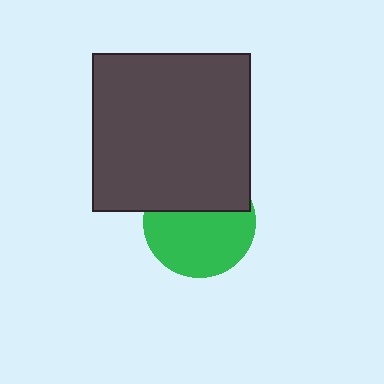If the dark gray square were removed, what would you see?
You would see the complete green circle.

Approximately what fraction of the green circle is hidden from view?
Roughly 38% of the green circle is hidden behind the dark gray square.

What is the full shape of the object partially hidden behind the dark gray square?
The partially hidden object is a green circle.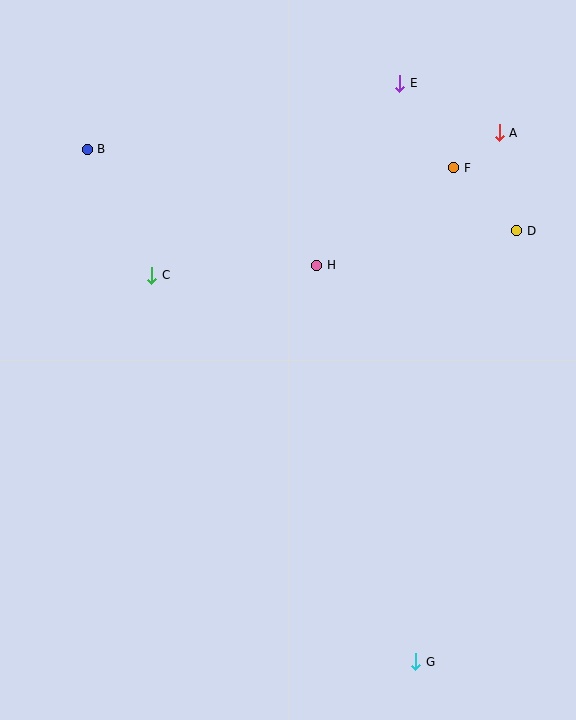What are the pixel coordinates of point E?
Point E is at (400, 83).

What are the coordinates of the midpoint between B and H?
The midpoint between B and H is at (202, 207).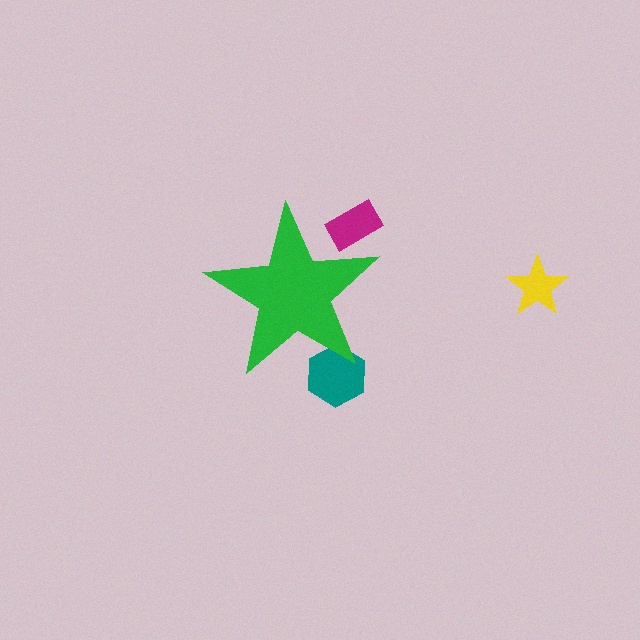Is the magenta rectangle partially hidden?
Yes, the magenta rectangle is partially hidden behind the green star.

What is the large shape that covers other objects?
A green star.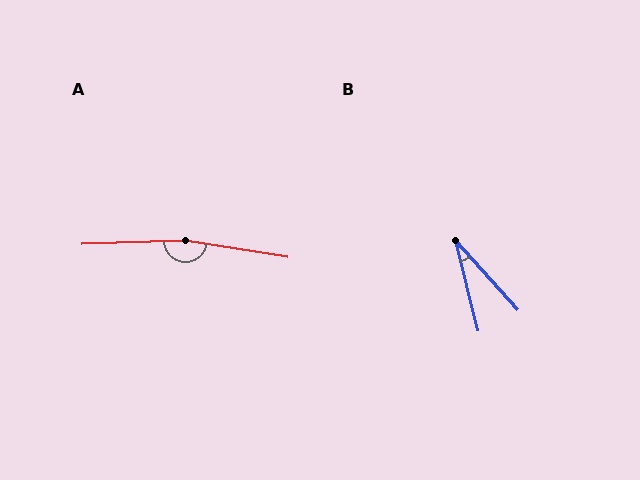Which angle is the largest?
A, at approximately 169 degrees.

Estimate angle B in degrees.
Approximately 28 degrees.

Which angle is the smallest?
B, at approximately 28 degrees.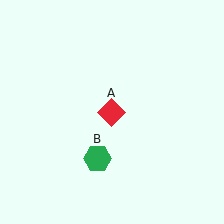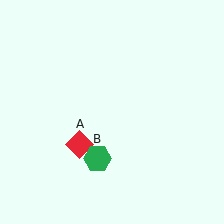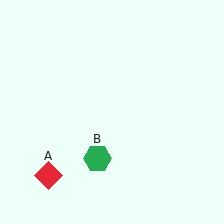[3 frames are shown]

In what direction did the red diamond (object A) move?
The red diamond (object A) moved down and to the left.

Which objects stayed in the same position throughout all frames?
Green hexagon (object B) remained stationary.